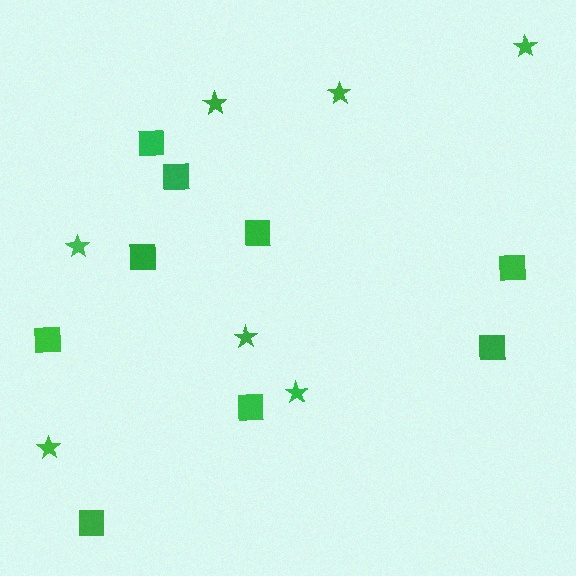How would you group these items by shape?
There are 2 groups: one group of squares (9) and one group of stars (7).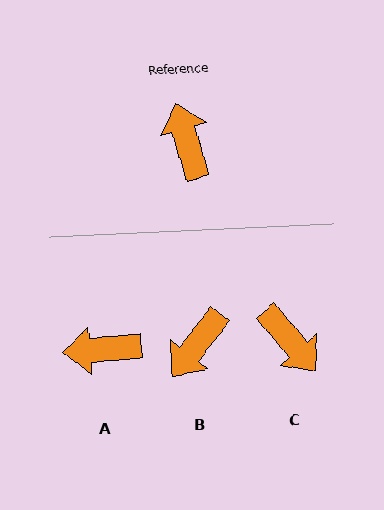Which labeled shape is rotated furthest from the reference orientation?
C, about 156 degrees away.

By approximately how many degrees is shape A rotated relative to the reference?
Approximately 78 degrees counter-clockwise.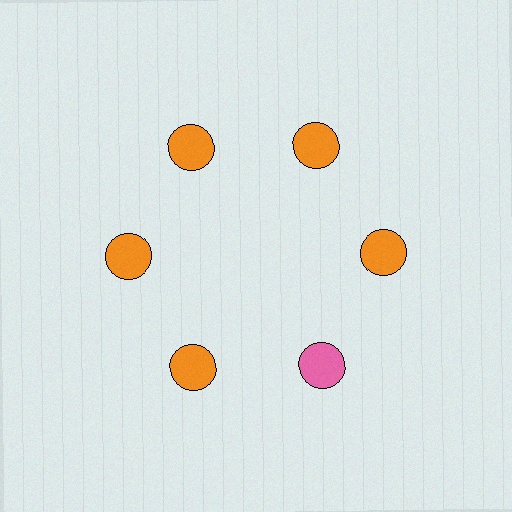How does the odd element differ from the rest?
It has a different color: pink instead of orange.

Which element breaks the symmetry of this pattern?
The pink circle at roughly the 5 o'clock position breaks the symmetry. All other shapes are orange circles.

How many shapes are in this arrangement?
There are 6 shapes arranged in a ring pattern.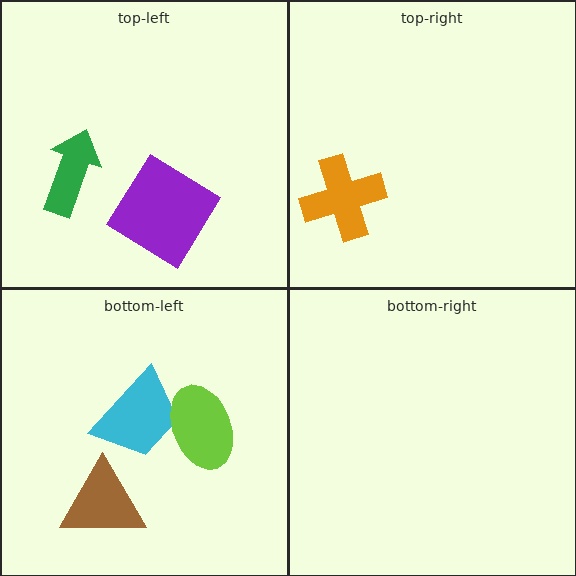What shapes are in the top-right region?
The orange cross.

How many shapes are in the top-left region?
2.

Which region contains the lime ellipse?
The bottom-left region.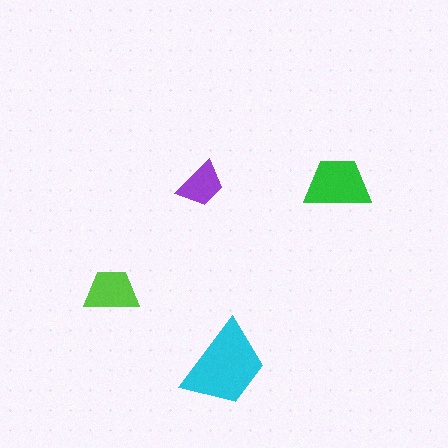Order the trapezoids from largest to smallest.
the cyan one, the green one, the lime one, the purple one.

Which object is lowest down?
The cyan trapezoid is bottommost.